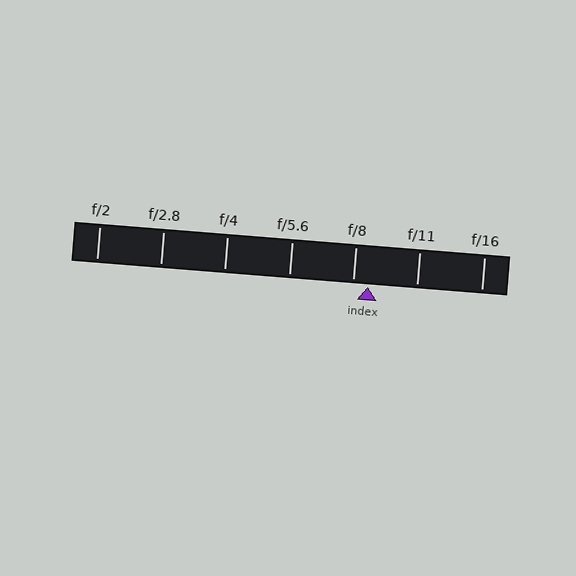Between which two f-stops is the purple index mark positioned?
The index mark is between f/8 and f/11.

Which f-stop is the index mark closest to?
The index mark is closest to f/8.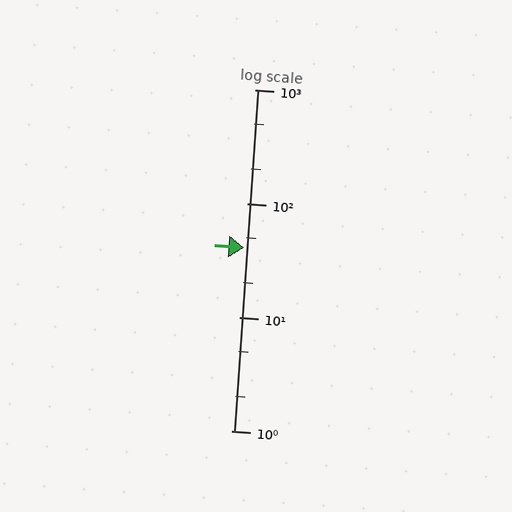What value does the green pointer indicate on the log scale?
The pointer indicates approximately 41.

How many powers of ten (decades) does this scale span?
The scale spans 3 decades, from 1 to 1000.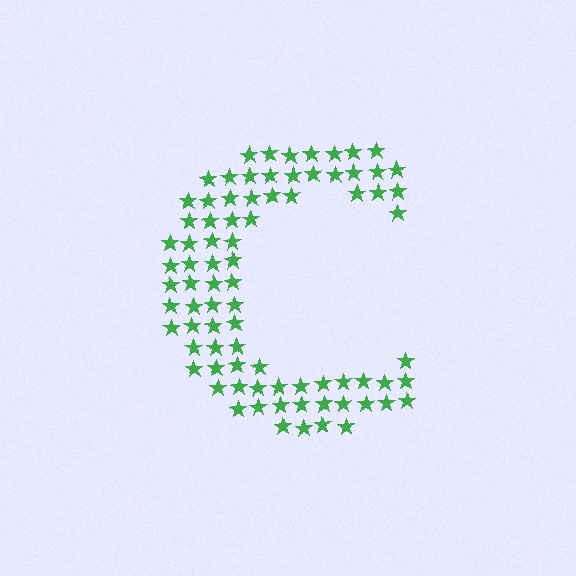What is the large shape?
The large shape is the letter C.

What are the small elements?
The small elements are stars.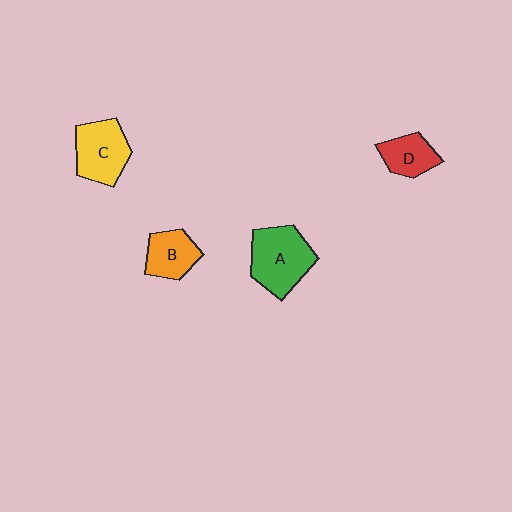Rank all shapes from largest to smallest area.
From largest to smallest: A (green), C (yellow), B (orange), D (red).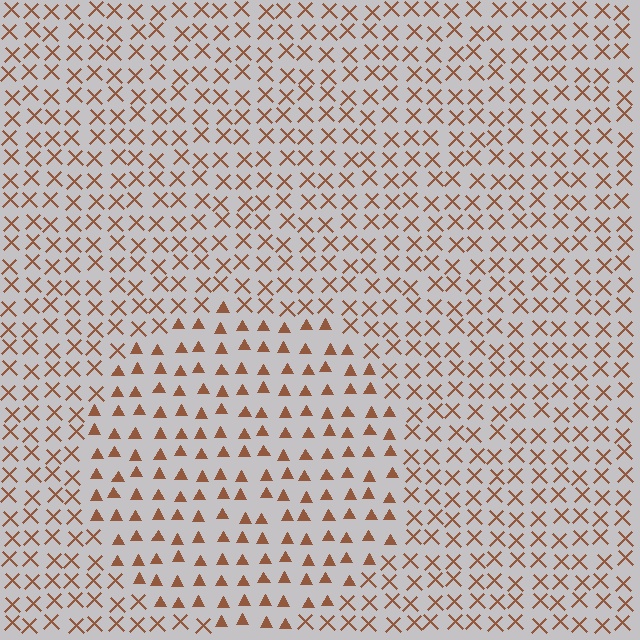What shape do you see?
I see a circle.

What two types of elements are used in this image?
The image uses triangles inside the circle region and X marks outside it.